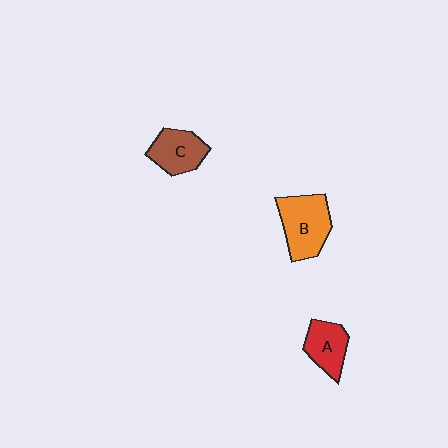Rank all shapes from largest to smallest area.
From largest to smallest: B (orange), C (brown), A (red).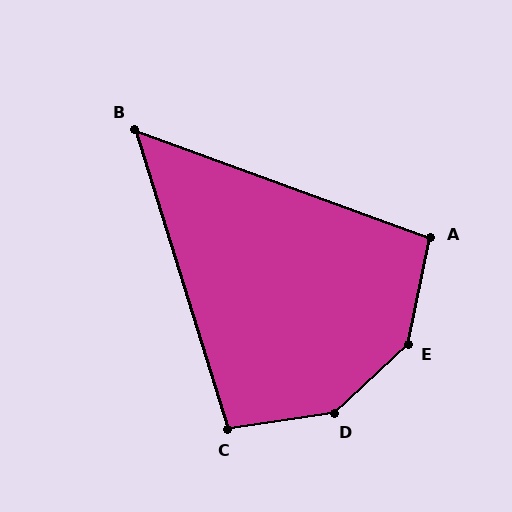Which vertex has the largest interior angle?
D, at approximately 145 degrees.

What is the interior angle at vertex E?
Approximately 145 degrees (obtuse).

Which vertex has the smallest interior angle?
B, at approximately 53 degrees.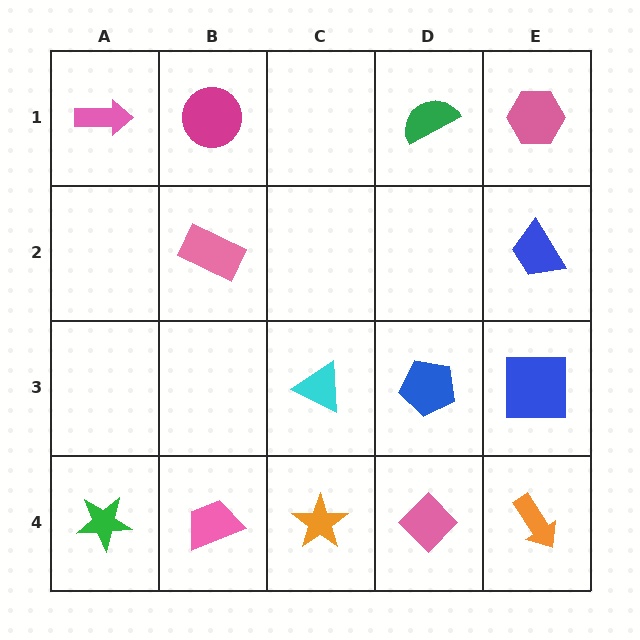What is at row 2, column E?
A blue trapezoid.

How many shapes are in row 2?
2 shapes.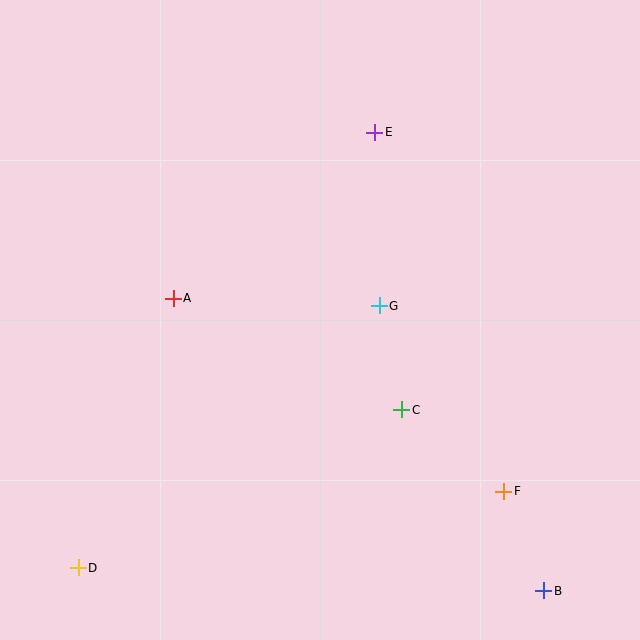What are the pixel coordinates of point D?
Point D is at (78, 568).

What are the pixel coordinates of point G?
Point G is at (379, 306).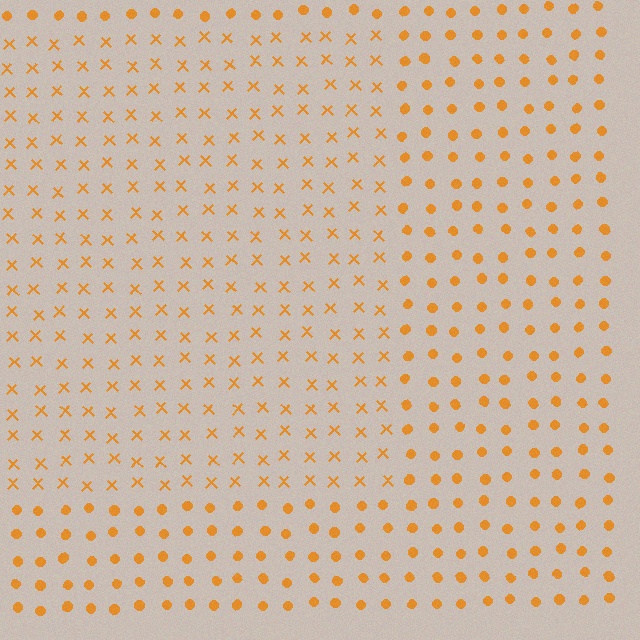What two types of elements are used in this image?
The image uses X marks inside the rectangle region and circles outside it.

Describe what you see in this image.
The image is filled with small orange elements arranged in a uniform grid. A rectangle-shaped region contains X marks, while the surrounding area contains circles. The boundary is defined purely by the change in element shape.